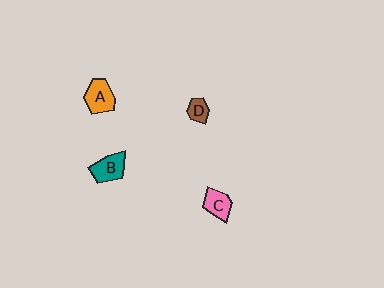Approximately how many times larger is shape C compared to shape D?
Approximately 1.6 times.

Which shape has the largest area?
Shape A (orange).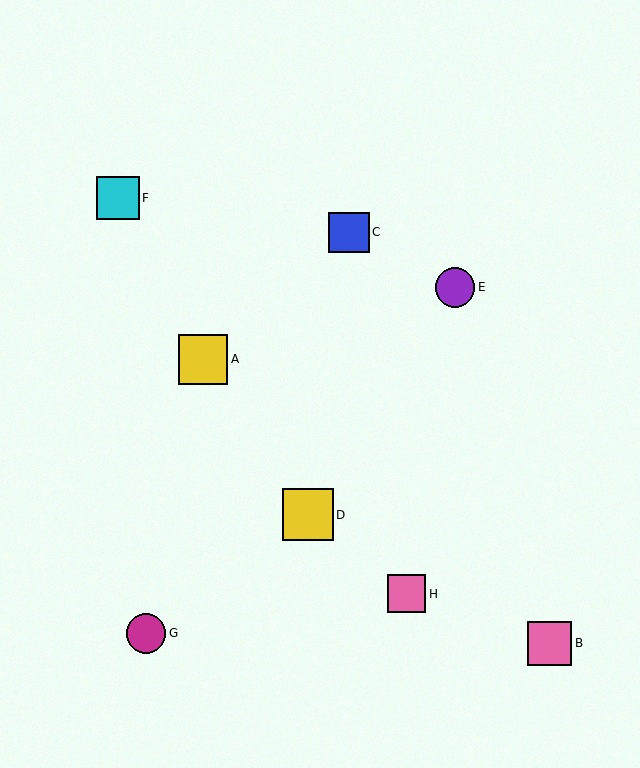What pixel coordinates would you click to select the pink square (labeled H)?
Click at (407, 594) to select the pink square H.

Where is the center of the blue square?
The center of the blue square is at (349, 232).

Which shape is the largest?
The yellow square (labeled D) is the largest.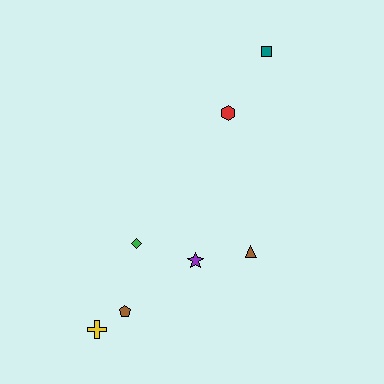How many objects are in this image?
There are 7 objects.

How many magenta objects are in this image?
There are no magenta objects.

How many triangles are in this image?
There is 1 triangle.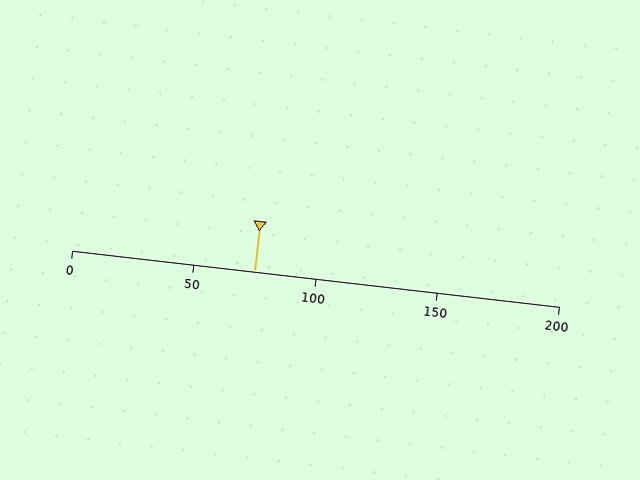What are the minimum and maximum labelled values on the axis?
The axis runs from 0 to 200.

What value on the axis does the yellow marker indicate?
The marker indicates approximately 75.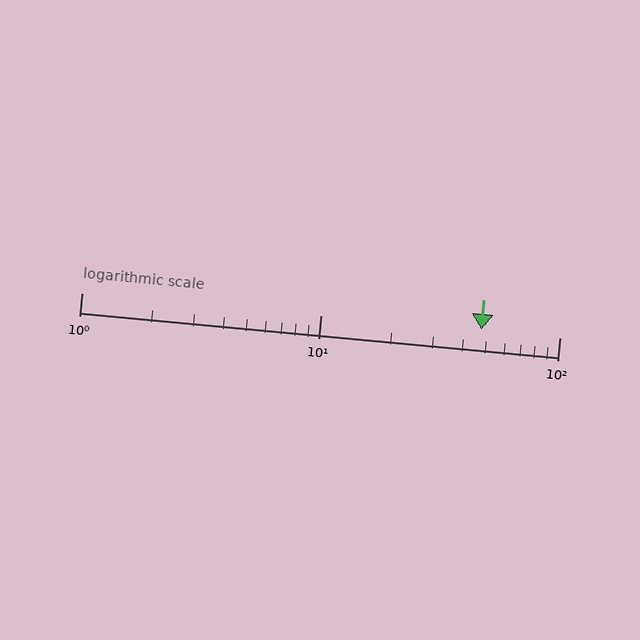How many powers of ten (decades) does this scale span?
The scale spans 2 decades, from 1 to 100.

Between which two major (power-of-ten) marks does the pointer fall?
The pointer is between 10 and 100.